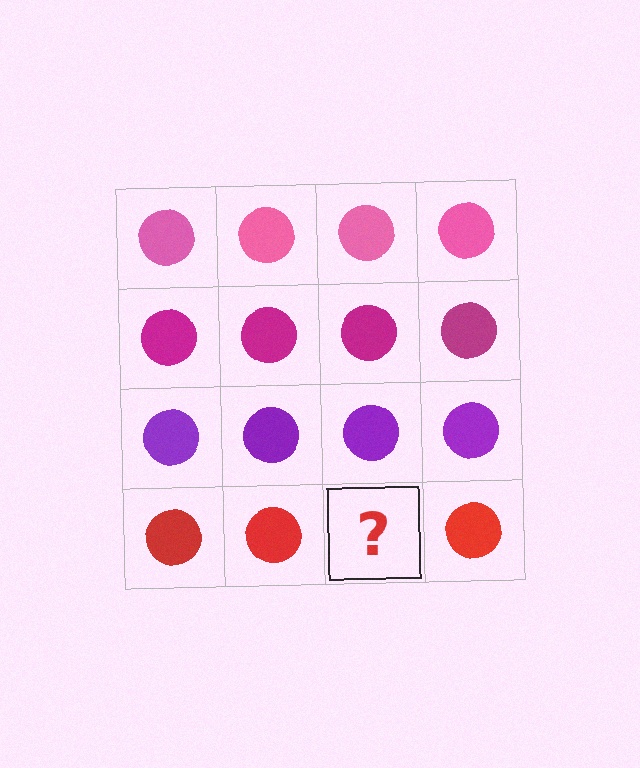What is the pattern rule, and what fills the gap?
The rule is that each row has a consistent color. The gap should be filled with a red circle.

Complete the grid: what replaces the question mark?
The question mark should be replaced with a red circle.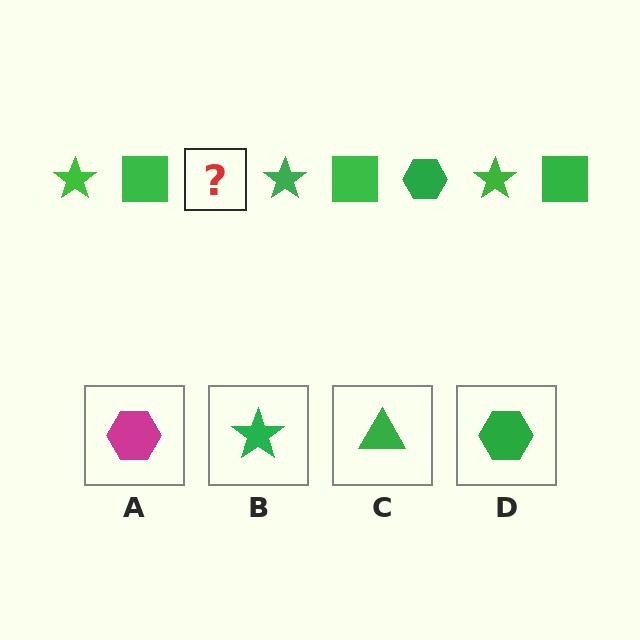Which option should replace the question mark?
Option D.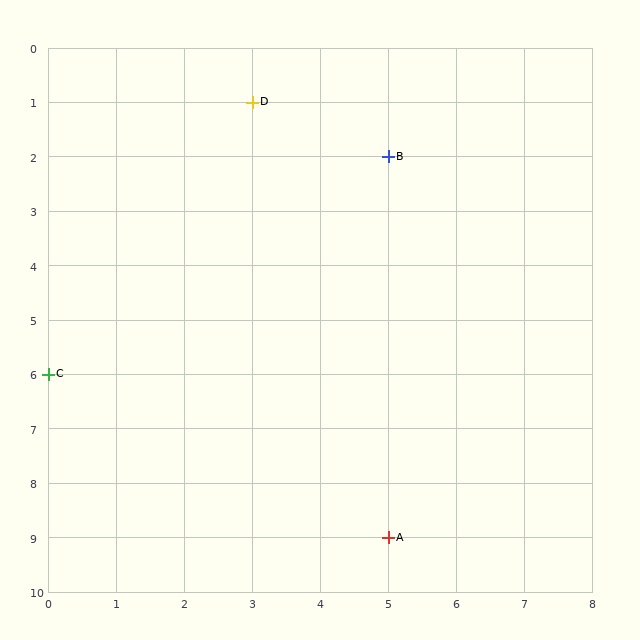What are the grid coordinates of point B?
Point B is at grid coordinates (5, 2).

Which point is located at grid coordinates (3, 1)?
Point D is at (3, 1).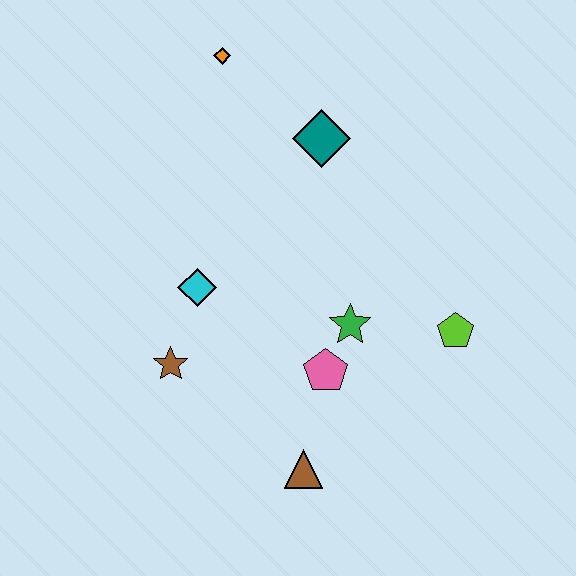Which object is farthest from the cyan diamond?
The lime pentagon is farthest from the cyan diamond.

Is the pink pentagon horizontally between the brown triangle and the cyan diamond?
No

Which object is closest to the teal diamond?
The orange diamond is closest to the teal diamond.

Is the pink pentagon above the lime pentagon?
No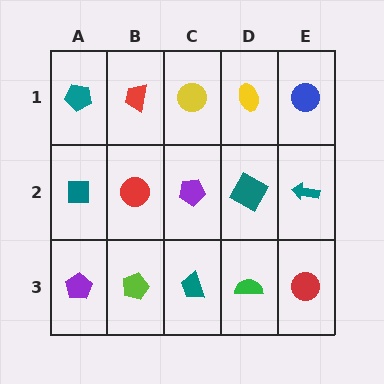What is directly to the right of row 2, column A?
A red circle.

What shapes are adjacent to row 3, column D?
A teal square (row 2, column D), a teal trapezoid (row 3, column C), a red circle (row 3, column E).